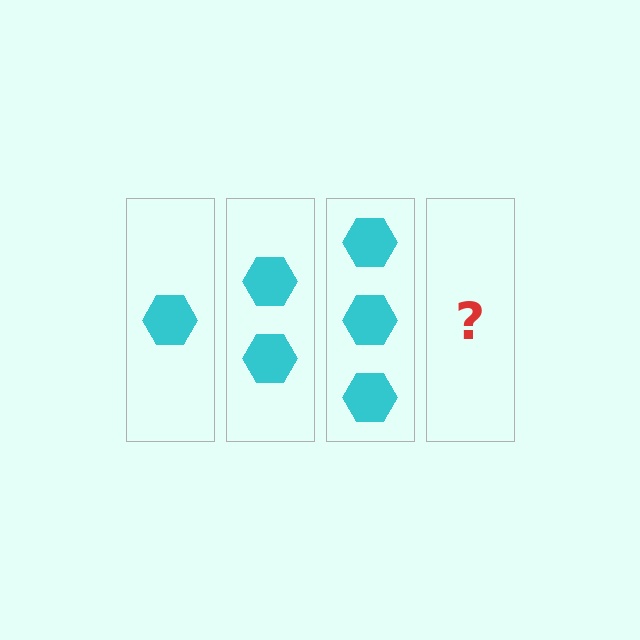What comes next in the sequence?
The next element should be 4 hexagons.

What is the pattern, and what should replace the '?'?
The pattern is that each step adds one more hexagon. The '?' should be 4 hexagons.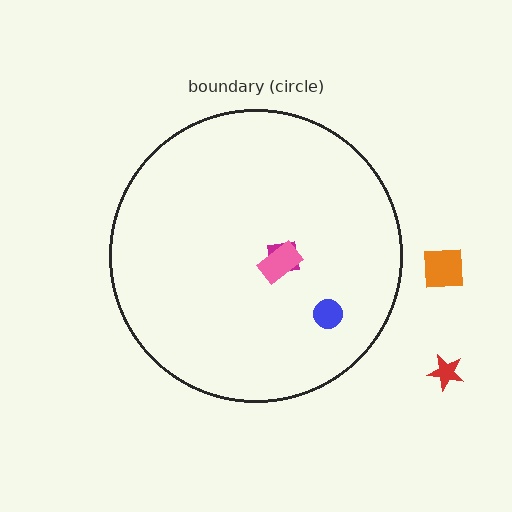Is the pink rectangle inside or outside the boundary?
Inside.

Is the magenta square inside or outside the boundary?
Inside.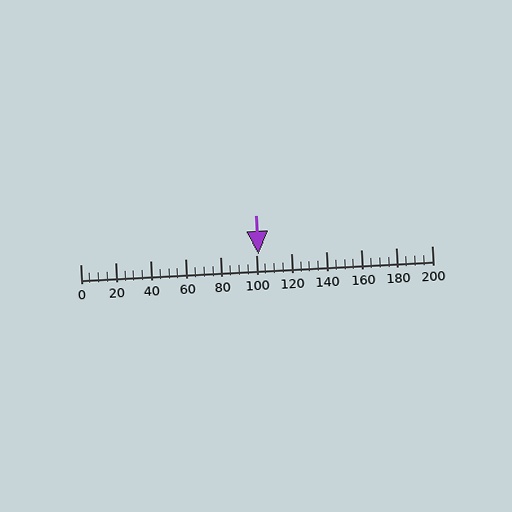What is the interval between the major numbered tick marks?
The major tick marks are spaced 20 units apart.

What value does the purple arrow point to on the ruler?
The purple arrow points to approximately 102.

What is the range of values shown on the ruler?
The ruler shows values from 0 to 200.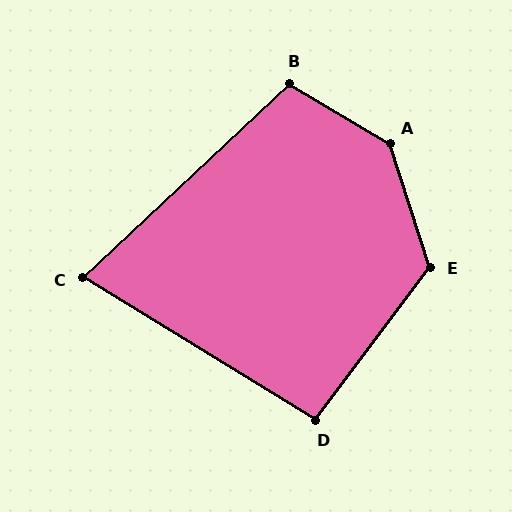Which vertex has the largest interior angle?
A, at approximately 139 degrees.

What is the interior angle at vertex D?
Approximately 95 degrees (obtuse).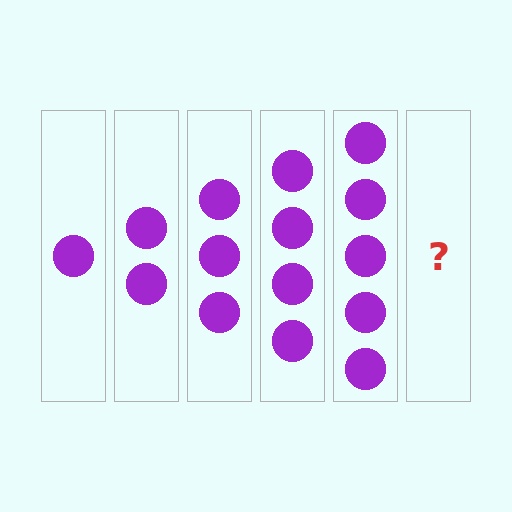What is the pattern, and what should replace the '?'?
The pattern is that each step adds one more circle. The '?' should be 6 circles.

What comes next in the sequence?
The next element should be 6 circles.